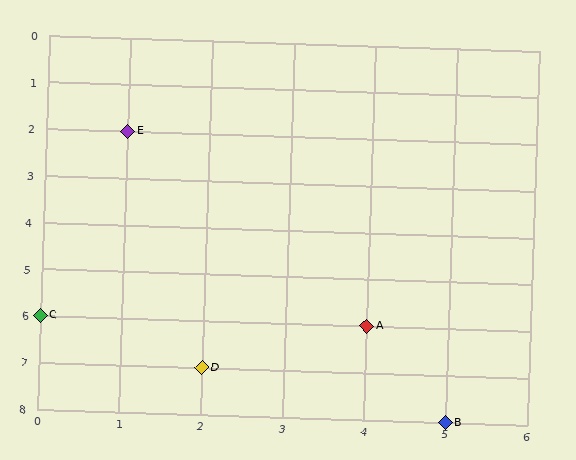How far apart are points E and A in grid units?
Points E and A are 3 columns and 4 rows apart (about 5.0 grid units diagonally).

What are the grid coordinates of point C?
Point C is at grid coordinates (0, 6).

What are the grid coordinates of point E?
Point E is at grid coordinates (1, 2).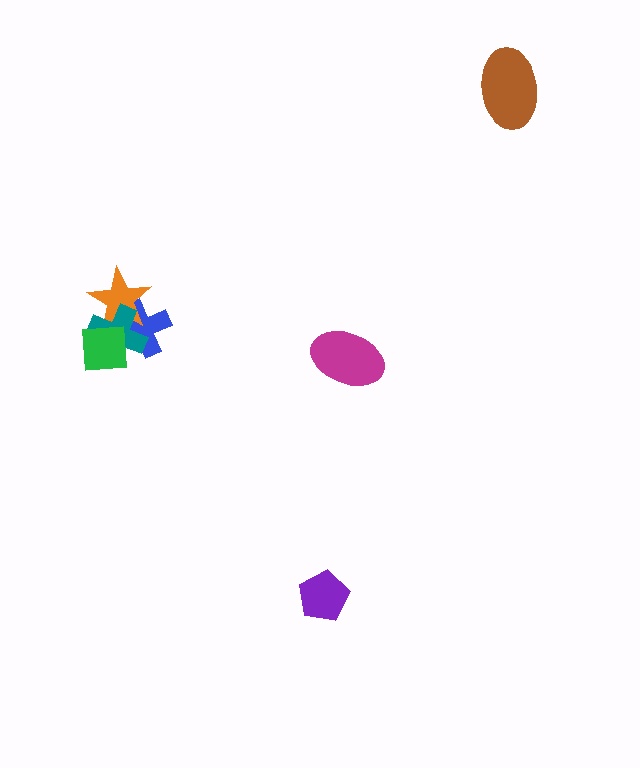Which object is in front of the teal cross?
The green square is in front of the teal cross.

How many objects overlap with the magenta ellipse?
0 objects overlap with the magenta ellipse.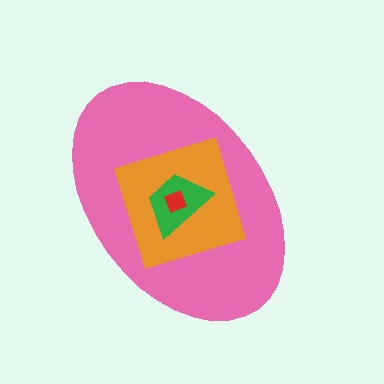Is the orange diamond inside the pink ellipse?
Yes.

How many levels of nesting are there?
4.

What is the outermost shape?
The pink ellipse.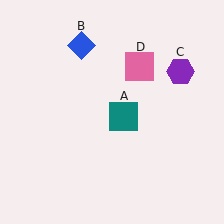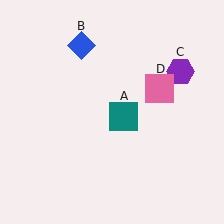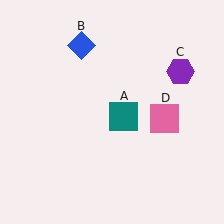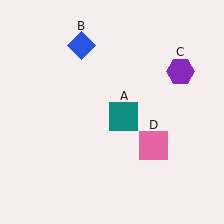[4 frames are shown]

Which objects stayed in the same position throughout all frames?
Teal square (object A) and blue diamond (object B) and purple hexagon (object C) remained stationary.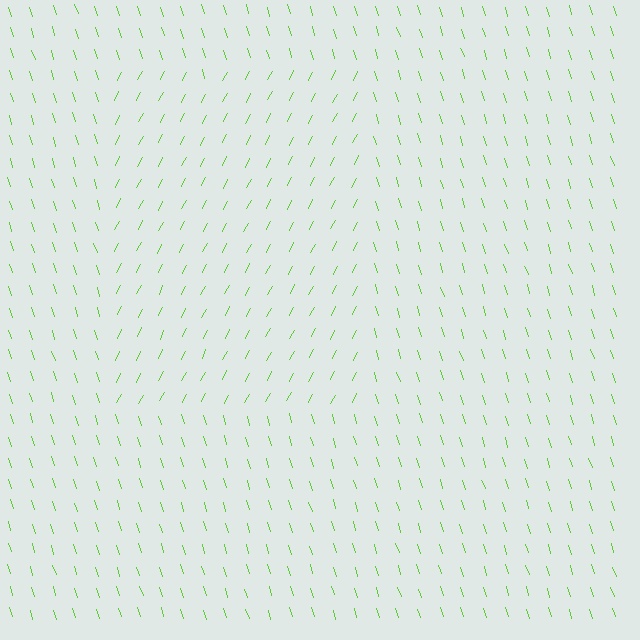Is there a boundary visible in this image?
Yes, there is a texture boundary formed by a change in line orientation.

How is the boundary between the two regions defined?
The boundary is defined purely by a change in line orientation (approximately 45 degrees difference). All lines are the same color and thickness.